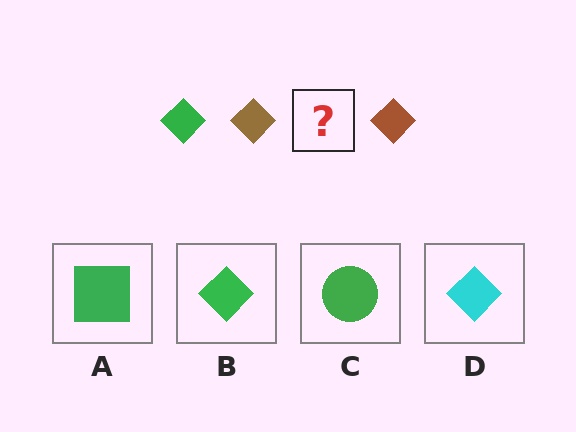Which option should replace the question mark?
Option B.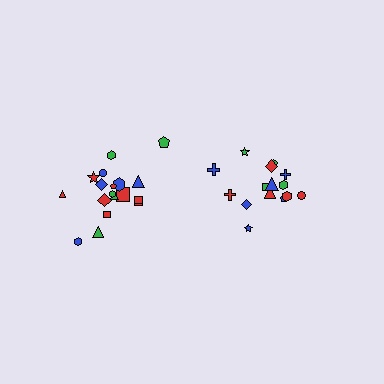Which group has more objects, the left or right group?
The left group.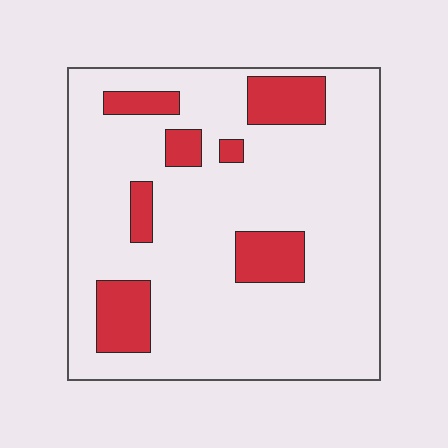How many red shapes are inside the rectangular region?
7.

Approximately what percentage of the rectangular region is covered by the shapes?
Approximately 15%.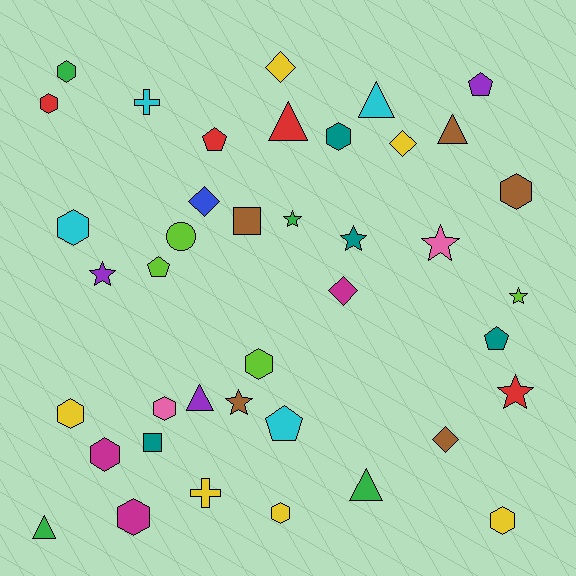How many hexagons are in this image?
There are 12 hexagons.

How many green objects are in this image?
There are 4 green objects.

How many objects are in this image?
There are 40 objects.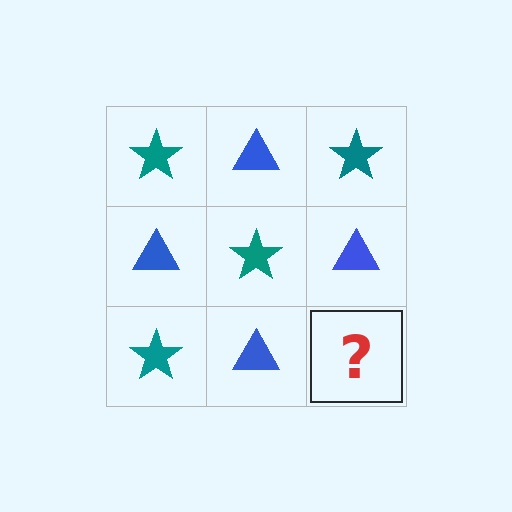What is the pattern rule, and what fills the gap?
The rule is that it alternates teal star and blue triangle in a checkerboard pattern. The gap should be filled with a teal star.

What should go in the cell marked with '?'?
The missing cell should contain a teal star.